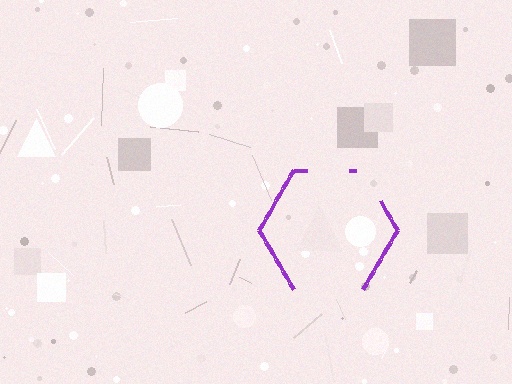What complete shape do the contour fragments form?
The contour fragments form a hexagon.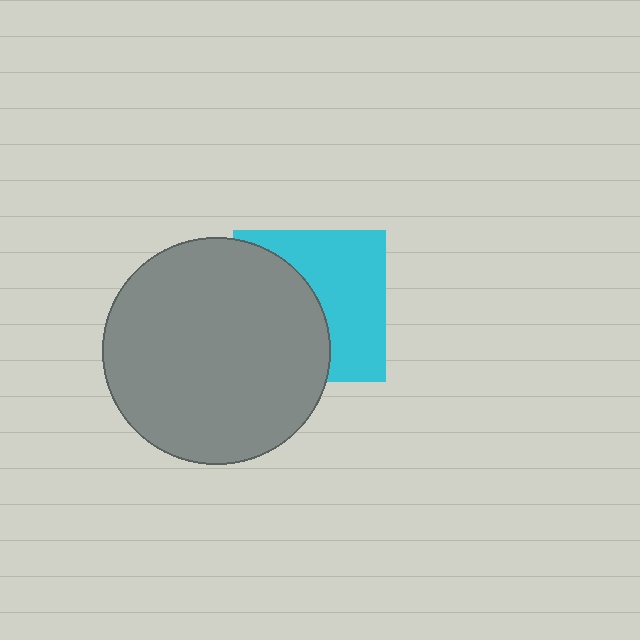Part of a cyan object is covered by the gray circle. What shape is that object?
It is a square.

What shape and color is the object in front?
The object in front is a gray circle.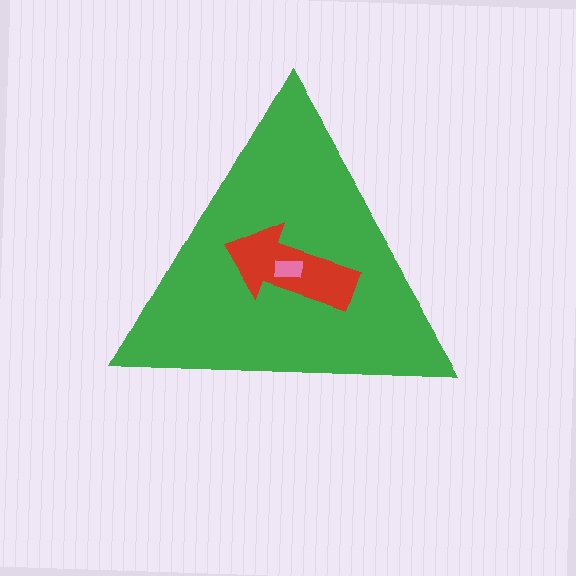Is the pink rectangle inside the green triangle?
Yes.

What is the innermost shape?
The pink rectangle.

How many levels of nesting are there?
3.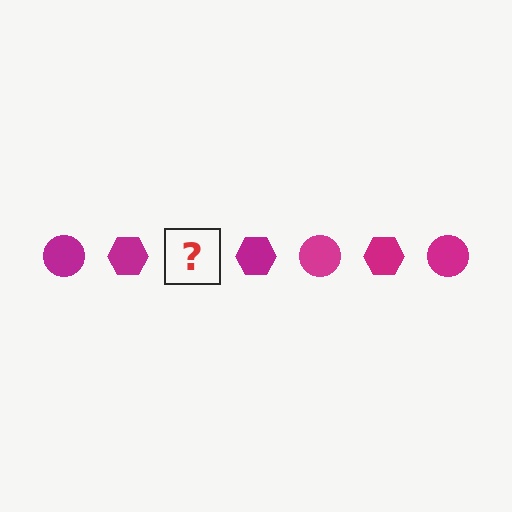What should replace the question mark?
The question mark should be replaced with a magenta circle.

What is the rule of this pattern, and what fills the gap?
The rule is that the pattern cycles through circle, hexagon shapes in magenta. The gap should be filled with a magenta circle.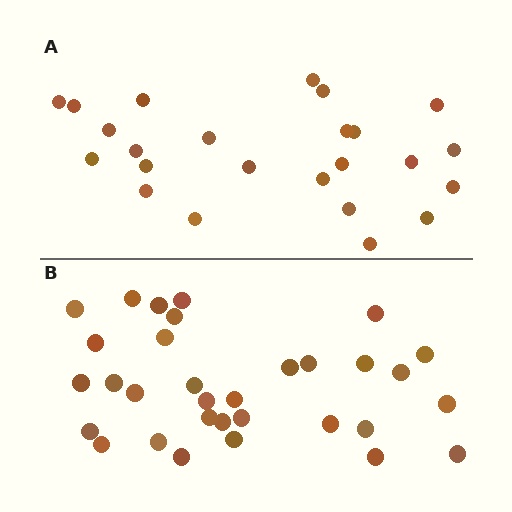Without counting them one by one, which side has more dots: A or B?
Region B (the bottom region) has more dots.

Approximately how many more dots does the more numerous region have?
Region B has roughly 8 or so more dots than region A.